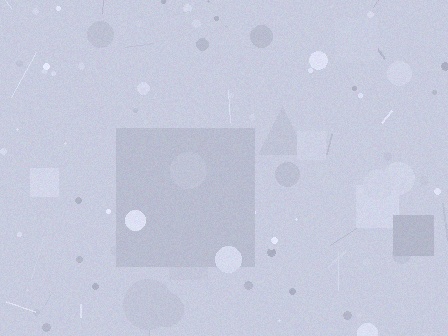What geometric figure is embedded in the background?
A square is embedded in the background.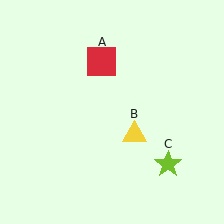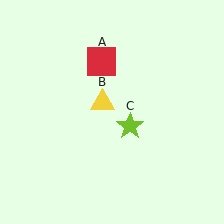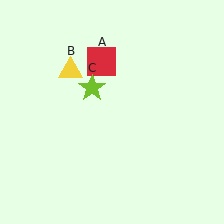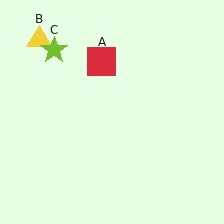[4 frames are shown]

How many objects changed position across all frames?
2 objects changed position: yellow triangle (object B), lime star (object C).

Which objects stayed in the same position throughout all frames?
Red square (object A) remained stationary.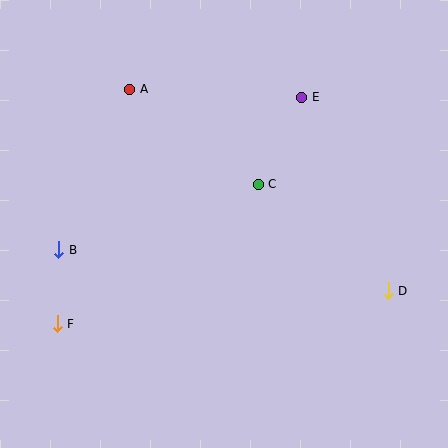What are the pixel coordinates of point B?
Point B is at (59, 250).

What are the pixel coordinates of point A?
Point A is at (130, 89).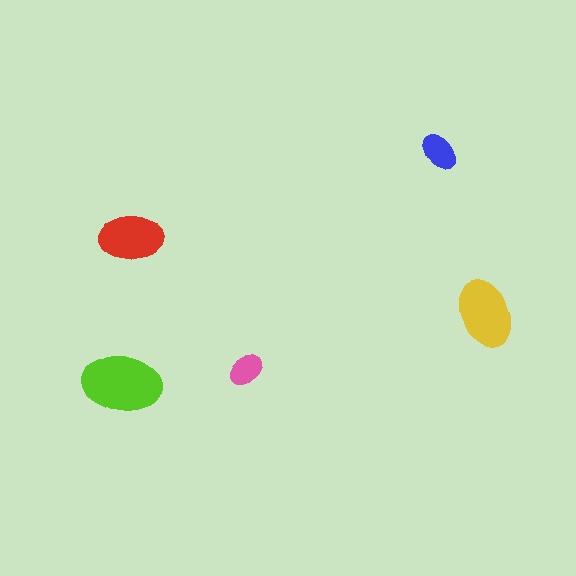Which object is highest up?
The blue ellipse is topmost.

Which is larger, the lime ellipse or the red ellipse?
The lime one.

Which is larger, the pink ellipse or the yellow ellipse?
The yellow one.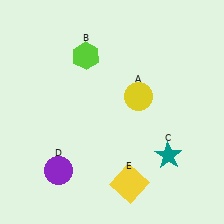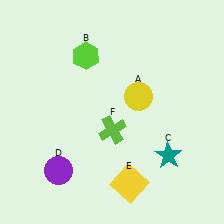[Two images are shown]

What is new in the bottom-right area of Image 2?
A lime cross (F) was added in the bottom-right area of Image 2.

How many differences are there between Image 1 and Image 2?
There is 1 difference between the two images.